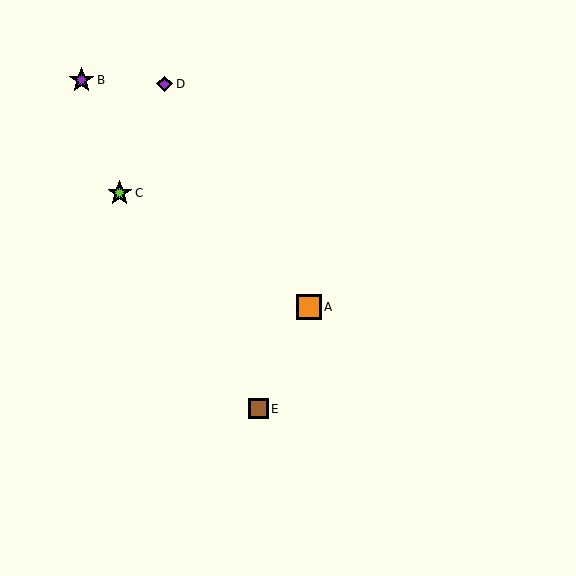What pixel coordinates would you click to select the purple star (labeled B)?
Click at (81, 80) to select the purple star B.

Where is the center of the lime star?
The center of the lime star is at (120, 193).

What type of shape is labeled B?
Shape B is a purple star.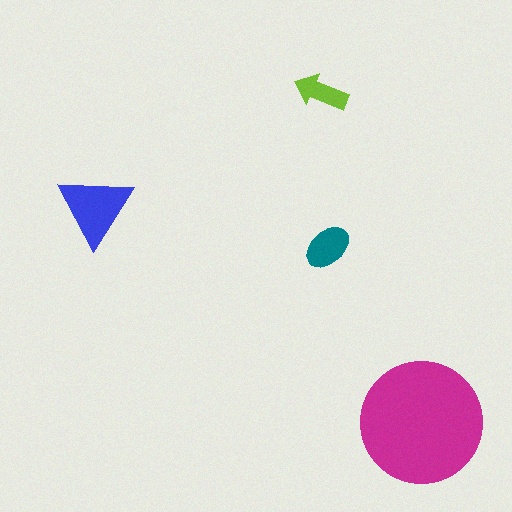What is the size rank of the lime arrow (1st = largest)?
4th.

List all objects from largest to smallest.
The magenta circle, the blue triangle, the teal ellipse, the lime arrow.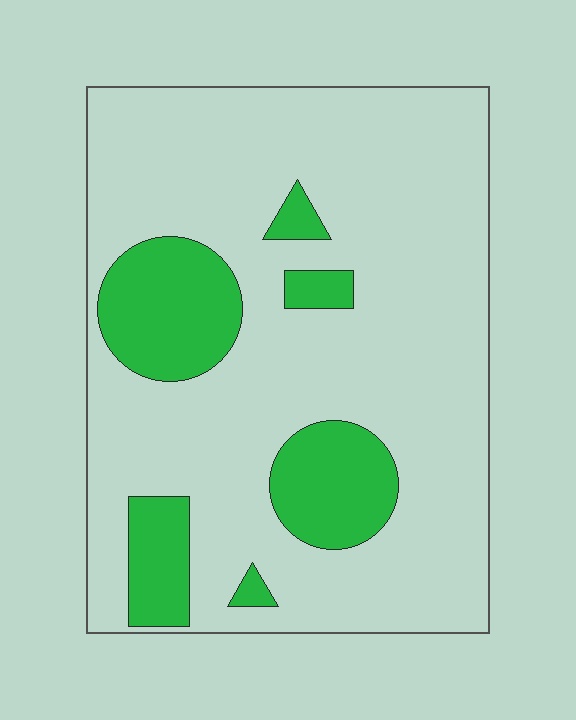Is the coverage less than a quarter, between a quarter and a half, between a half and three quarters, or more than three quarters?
Less than a quarter.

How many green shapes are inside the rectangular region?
6.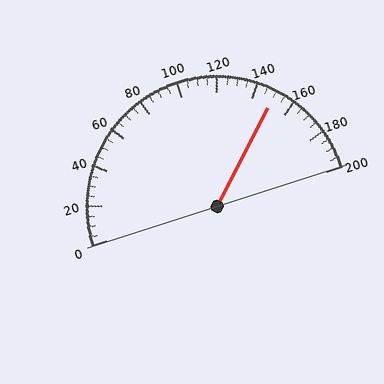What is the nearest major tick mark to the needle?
The nearest major tick mark is 160.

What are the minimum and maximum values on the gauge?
The gauge ranges from 0 to 200.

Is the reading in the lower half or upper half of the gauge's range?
The reading is in the upper half of the range (0 to 200).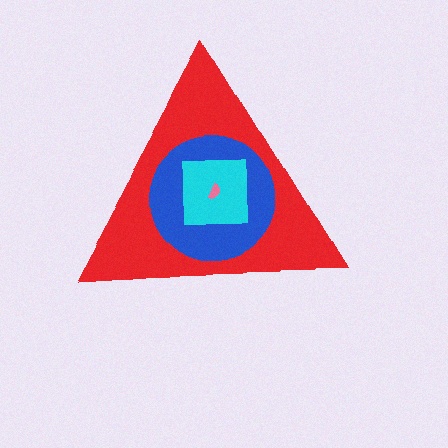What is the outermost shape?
The red triangle.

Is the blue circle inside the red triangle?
Yes.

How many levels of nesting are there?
4.